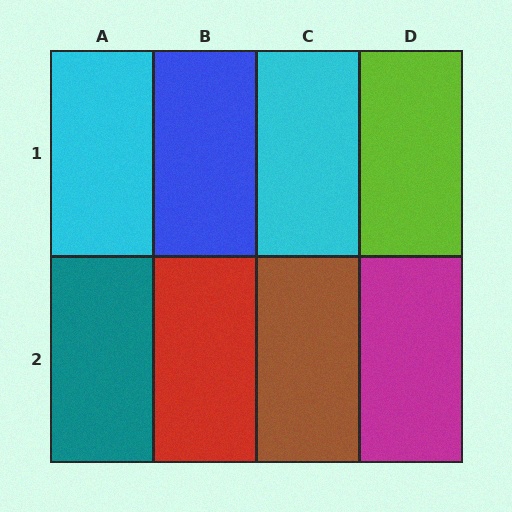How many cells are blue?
1 cell is blue.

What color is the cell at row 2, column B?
Red.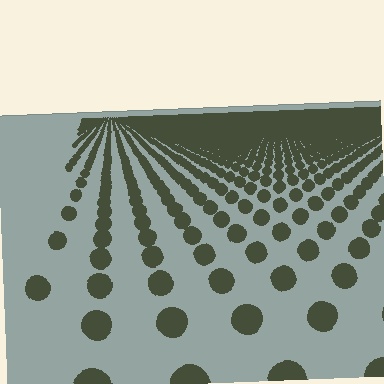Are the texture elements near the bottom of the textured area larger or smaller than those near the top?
Larger. Near the bottom, elements are closer to the viewer and appear at a bigger on-screen size.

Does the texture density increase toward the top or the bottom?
Density increases toward the top.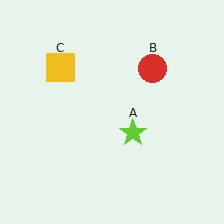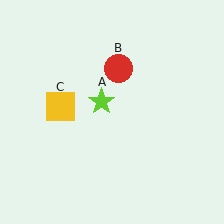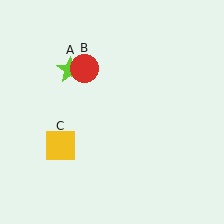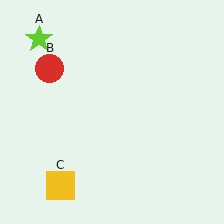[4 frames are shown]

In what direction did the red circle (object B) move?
The red circle (object B) moved left.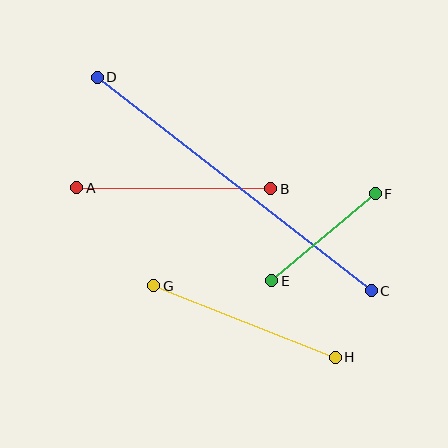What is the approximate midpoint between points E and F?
The midpoint is at approximately (324, 237) pixels.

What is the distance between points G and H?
The distance is approximately 195 pixels.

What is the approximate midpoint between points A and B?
The midpoint is at approximately (174, 188) pixels.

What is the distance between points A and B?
The distance is approximately 194 pixels.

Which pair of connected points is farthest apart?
Points C and D are farthest apart.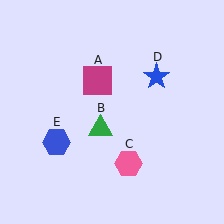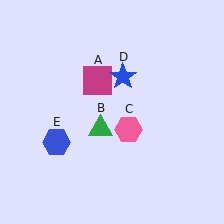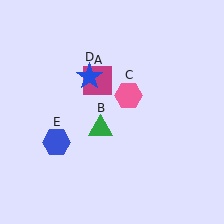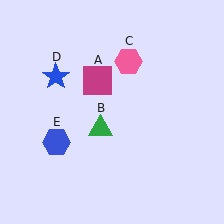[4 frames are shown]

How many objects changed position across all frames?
2 objects changed position: pink hexagon (object C), blue star (object D).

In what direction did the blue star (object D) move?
The blue star (object D) moved left.